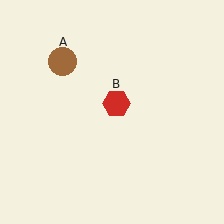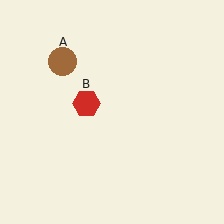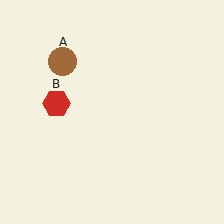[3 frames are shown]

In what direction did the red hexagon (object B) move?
The red hexagon (object B) moved left.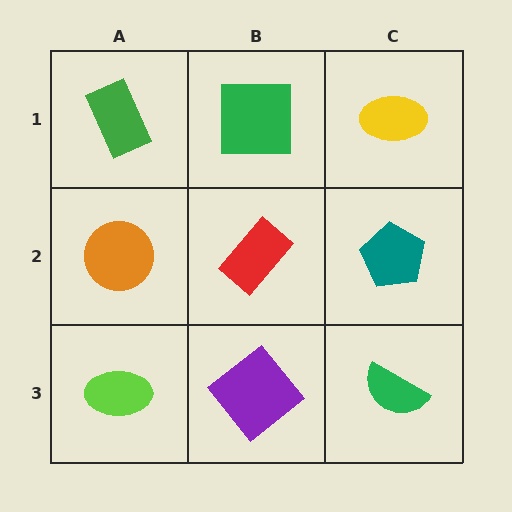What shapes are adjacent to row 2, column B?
A green square (row 1, column B), a purple diamond (row 3, column B), an orange circle (row 2, column A), a teal pentagon (row 2, column C).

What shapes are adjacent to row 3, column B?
A red rectangle (row 2, column B), a lime ellipse (row 3, column A), a green semicircle (row 3, column C).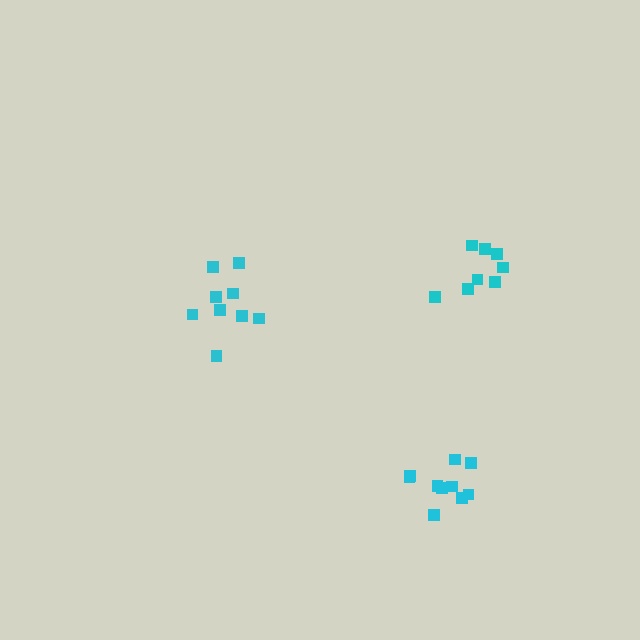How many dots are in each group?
Group 1: 9 dots, Group 2: 10 dots, Group 3: 8 dots (27 total).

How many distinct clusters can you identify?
There are 3 distinct clusters.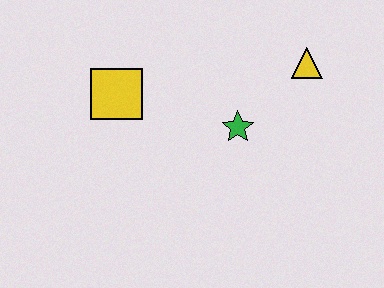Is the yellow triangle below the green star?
No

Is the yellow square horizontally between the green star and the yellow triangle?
No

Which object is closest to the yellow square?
The green star is closest to the yellow square.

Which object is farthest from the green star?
The yellow square is farthest from the green star.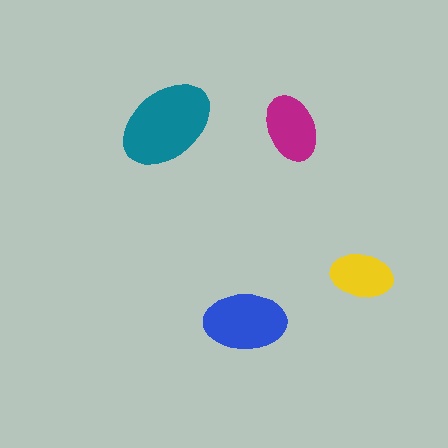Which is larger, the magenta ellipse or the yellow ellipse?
The magenta one.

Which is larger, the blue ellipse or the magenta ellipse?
The blue one.